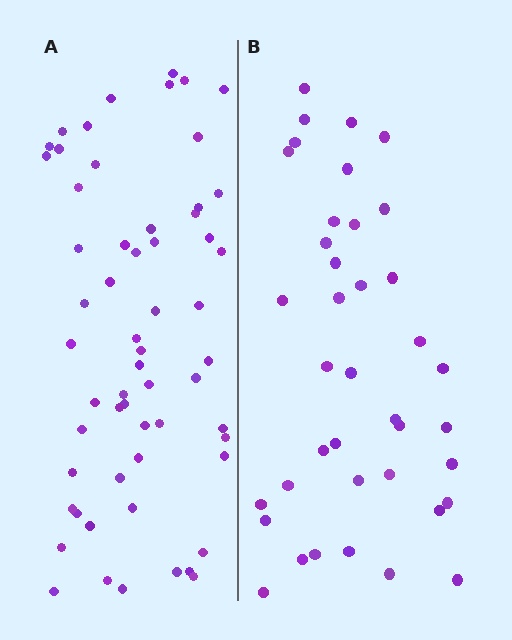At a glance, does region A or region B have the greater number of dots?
Region A (the left region) has more dots.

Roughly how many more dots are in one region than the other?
Region A has approximately 20 more dots than region B.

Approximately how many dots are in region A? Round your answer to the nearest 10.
About 60 dots. (The exact count is 59, which rounds to 60.)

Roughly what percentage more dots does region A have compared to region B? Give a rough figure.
About 50% more.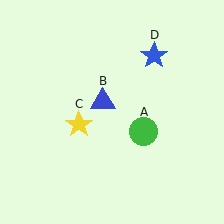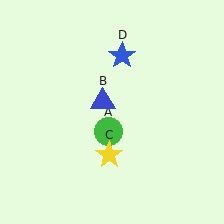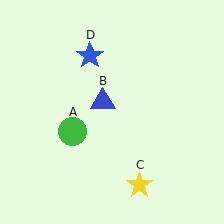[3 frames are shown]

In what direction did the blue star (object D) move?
The blue star (object D) moved left.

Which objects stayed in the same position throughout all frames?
Blue triangle (object B) remained stationary.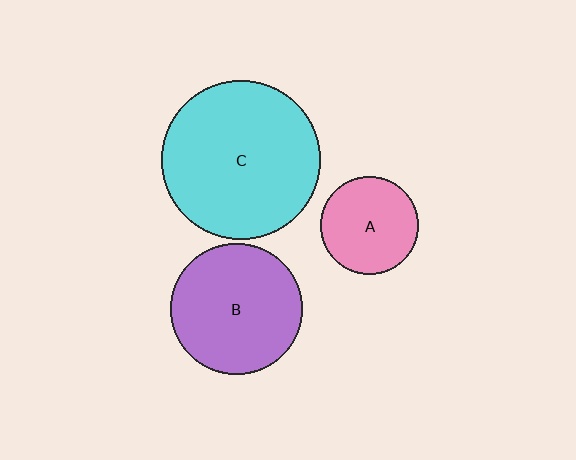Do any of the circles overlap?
No, none of the circles overlap.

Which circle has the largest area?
Circle C (cyan).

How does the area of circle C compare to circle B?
Approximately 1.5 times.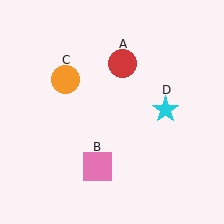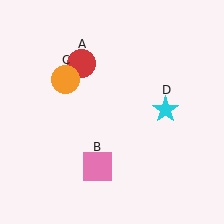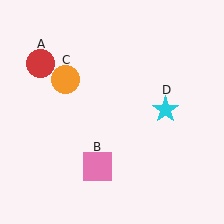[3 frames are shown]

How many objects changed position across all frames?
1 object changed position: red circle (object A).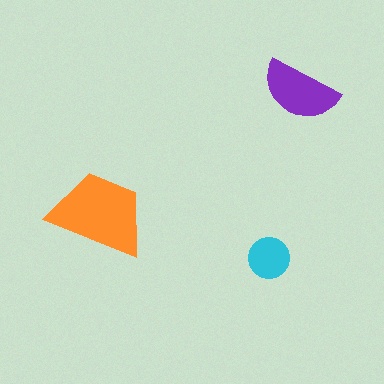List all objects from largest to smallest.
The orange trapezoid, the purple semicircle, the cyan circle.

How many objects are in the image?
There are 3 objects in the image.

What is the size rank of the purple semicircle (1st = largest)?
2nd.